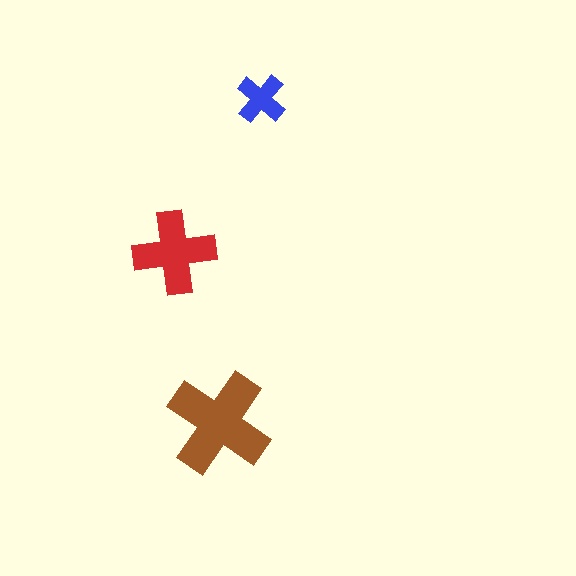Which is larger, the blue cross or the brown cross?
The brown one.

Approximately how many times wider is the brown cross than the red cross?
About 1.5 times wider.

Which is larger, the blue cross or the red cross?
The red one.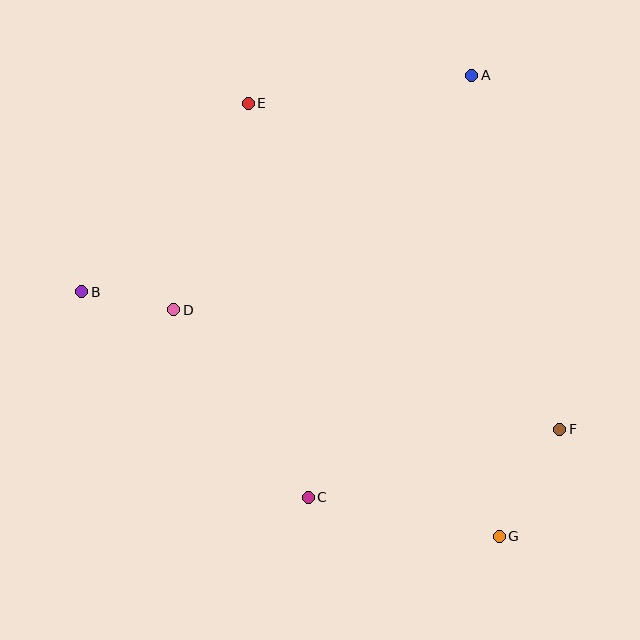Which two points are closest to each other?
Points B and D are closest to each other.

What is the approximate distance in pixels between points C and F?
The distance between C and F is approximately 261 pixels.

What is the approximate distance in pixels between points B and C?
The distance between B and C is approximately 306 pixels.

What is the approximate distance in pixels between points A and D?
The distance between A and D is approximately 380 pixels.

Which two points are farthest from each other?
Points E and G are farthest from each other.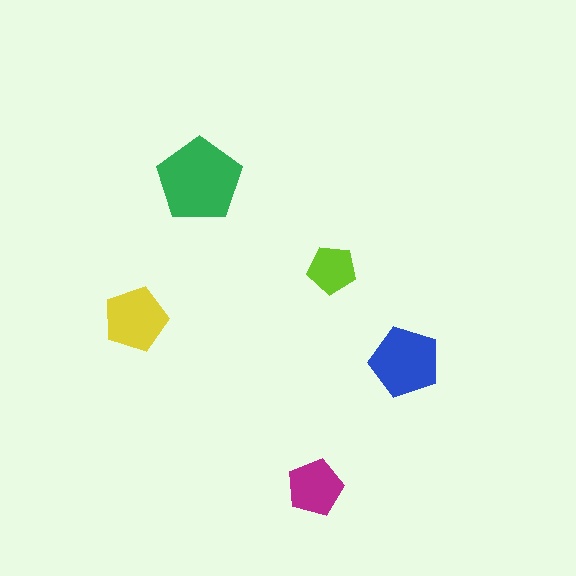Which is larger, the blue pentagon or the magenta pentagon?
The blue one.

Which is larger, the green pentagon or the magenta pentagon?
The green one.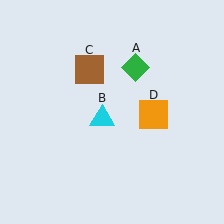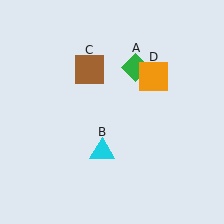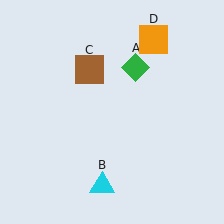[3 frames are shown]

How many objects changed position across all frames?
2 objects changed position: cyan triangle (object B), orange square (object D).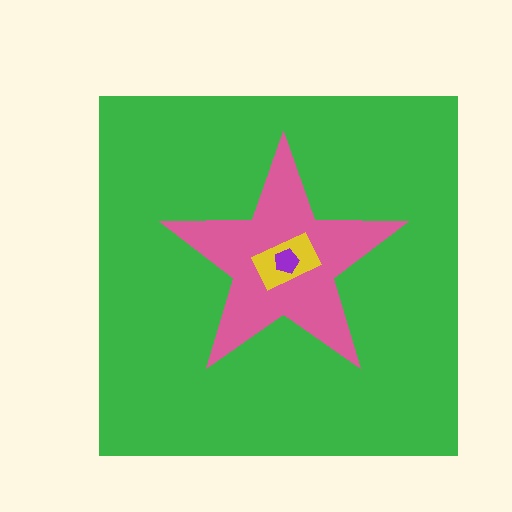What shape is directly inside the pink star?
The yellow rectangle.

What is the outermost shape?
The green square.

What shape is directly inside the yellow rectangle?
The purple pentagon.